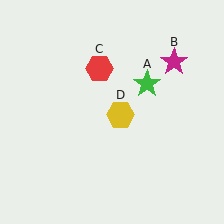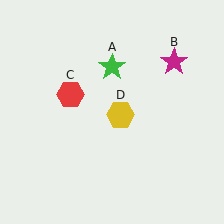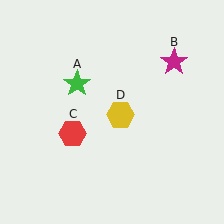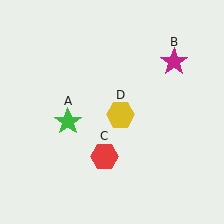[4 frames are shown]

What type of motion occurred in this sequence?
The green star (object A), red hexagon (object C) rotated counterclockwise around the center of the scene.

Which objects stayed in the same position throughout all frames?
Magenta star (object B) and yellow hexagon (object D) remained stationary.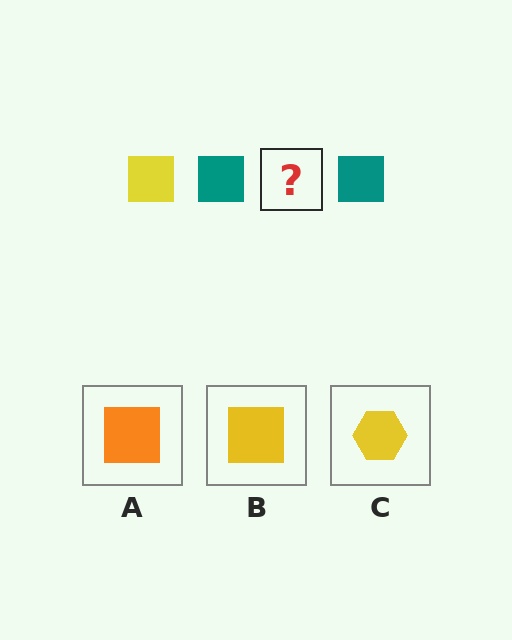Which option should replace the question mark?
Option B.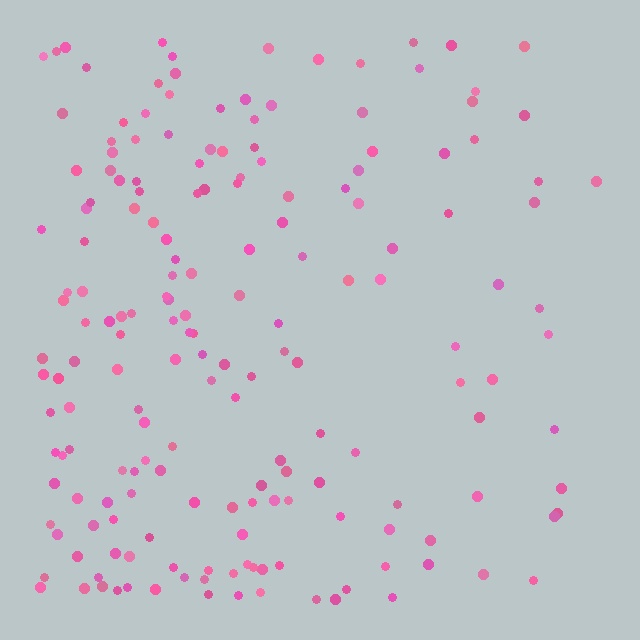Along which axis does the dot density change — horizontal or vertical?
Horizontal.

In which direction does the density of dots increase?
From right to left, with the left side densest.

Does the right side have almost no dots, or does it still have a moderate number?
Still a moderate number, just noticeably fewer than the left.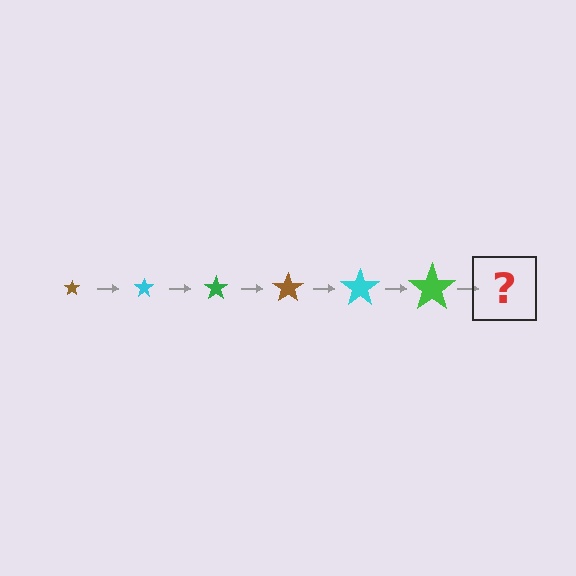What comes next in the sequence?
The next element should be a brown star, larger than the previous one.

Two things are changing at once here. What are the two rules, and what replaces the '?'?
The two rules are that the star grows larger each step and the color cycles through brown, cyan, and green. The '?' should be a brown star, larger than the previous one.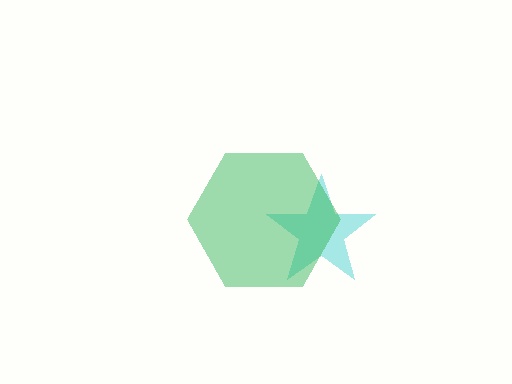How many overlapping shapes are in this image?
There are 2 overlapping shapes in the image.